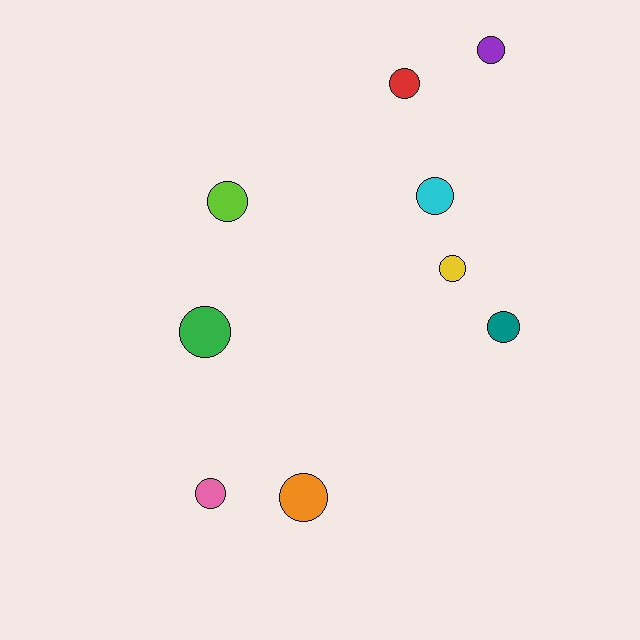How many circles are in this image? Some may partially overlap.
There are 9 circles.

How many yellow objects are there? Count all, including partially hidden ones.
There is 1 yellow object.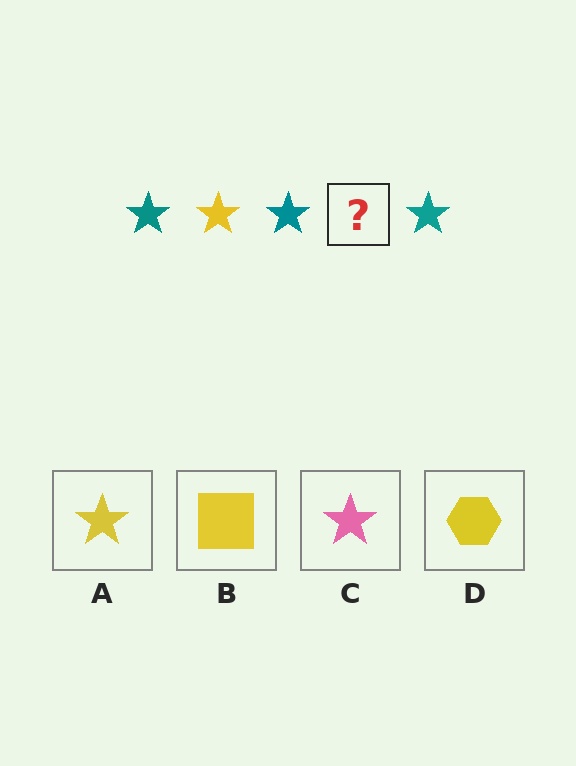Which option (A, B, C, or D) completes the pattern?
A.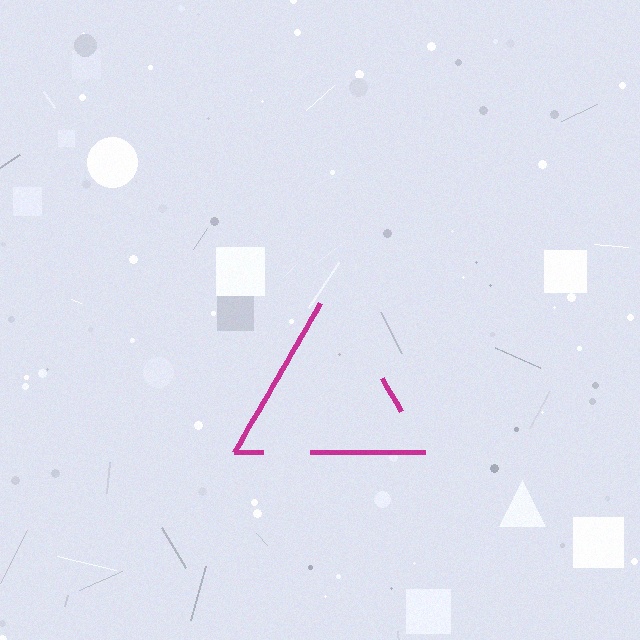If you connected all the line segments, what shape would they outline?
They would outline a triangle.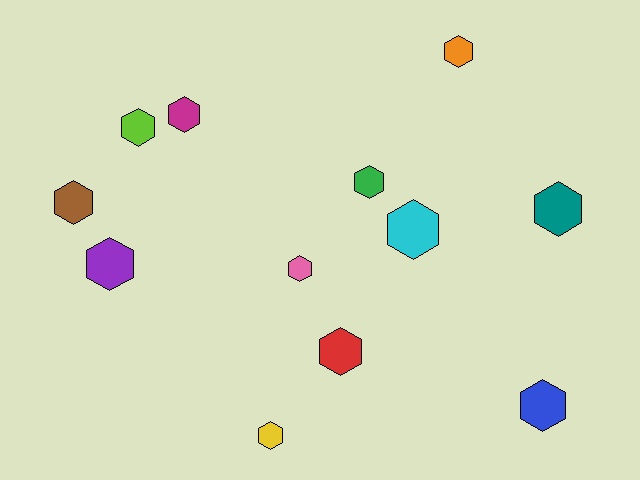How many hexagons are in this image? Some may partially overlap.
There are 12 hexagons.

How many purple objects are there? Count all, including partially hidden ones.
There is 1 purple object.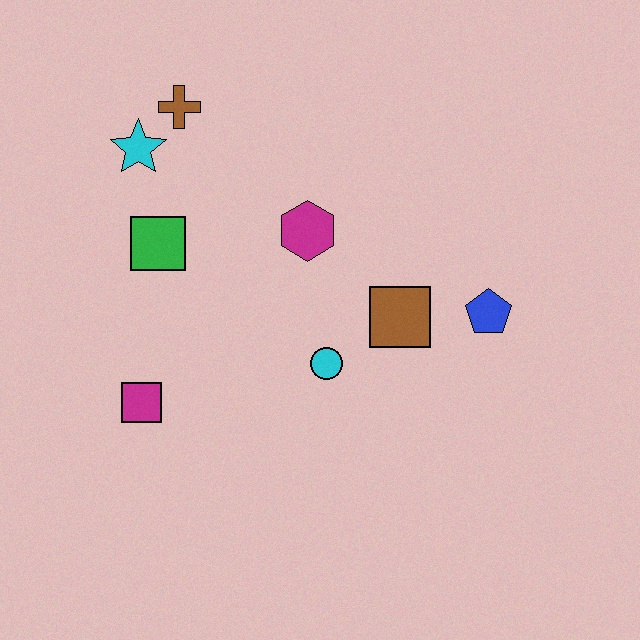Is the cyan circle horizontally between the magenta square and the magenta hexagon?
No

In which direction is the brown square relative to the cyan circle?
The brown square is to the right of the cyan circle.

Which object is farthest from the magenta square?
The blue pentagon is farthest from the magenta square.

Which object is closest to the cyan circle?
The brown square is closest to the cyan circle.